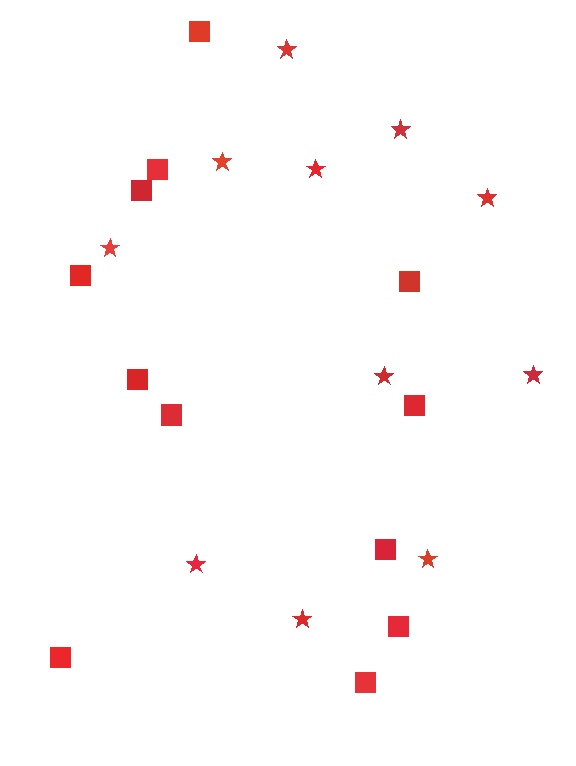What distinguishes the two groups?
There are 2 groups: one group of squares (12) and one group of stars (11).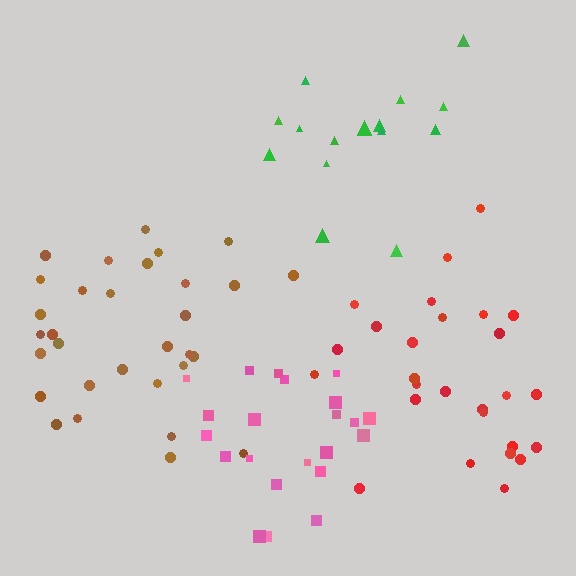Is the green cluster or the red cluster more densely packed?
Red.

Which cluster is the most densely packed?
Pink.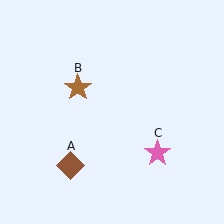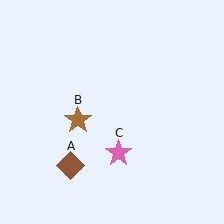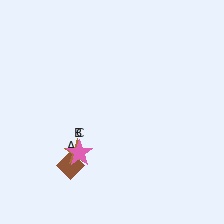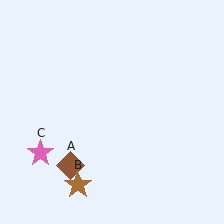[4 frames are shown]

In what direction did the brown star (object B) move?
The brown star (object B) moved down.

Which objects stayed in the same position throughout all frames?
Brown diamond (object A) remained stationary.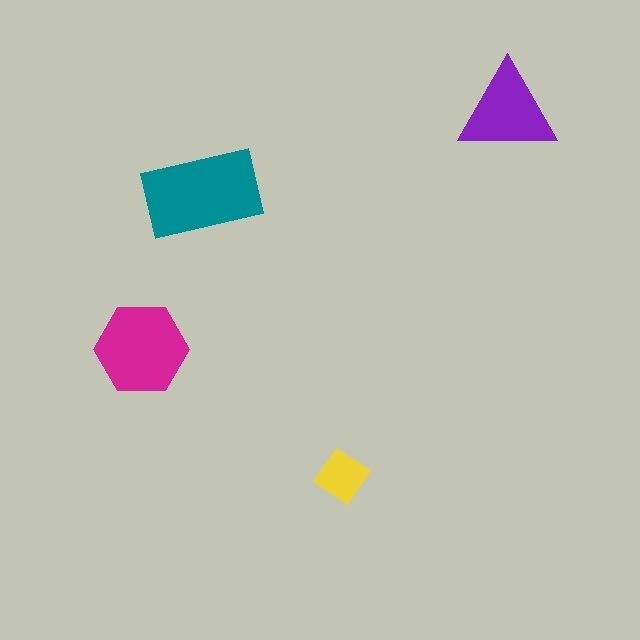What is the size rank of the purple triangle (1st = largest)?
3rd.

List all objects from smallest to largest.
The yellow diamond, the purple triangle, the magenta hexagon, the teal rectangle.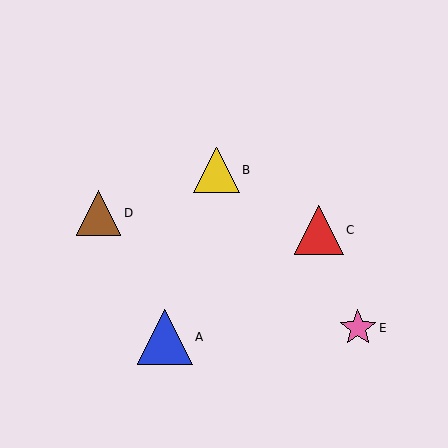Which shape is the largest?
The blue triangle (labeled A) is the largest.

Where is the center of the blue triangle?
The center of the blue triangle is at (165, 337).